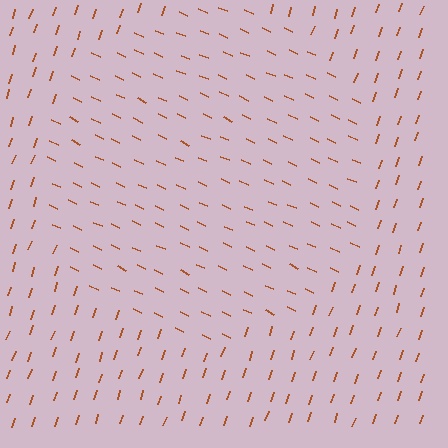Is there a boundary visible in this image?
Yes, there is a texture boundary formed by a change in line orientation.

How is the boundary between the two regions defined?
The boundary is defined purely by a change in line orientation (approximately 84 degrees difference). All lines are the same color and thickness.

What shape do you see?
I see a circle.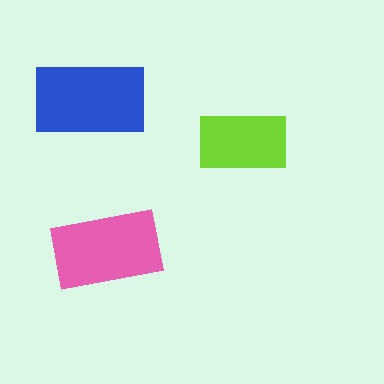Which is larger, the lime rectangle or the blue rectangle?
The blue one.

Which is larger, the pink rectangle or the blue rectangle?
The blue one.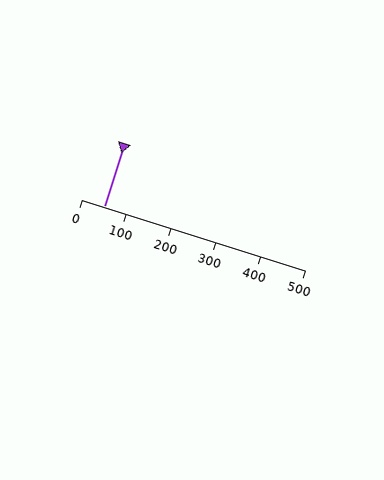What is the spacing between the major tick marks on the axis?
The major ticks are spaced 100 apart.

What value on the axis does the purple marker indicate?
The marker indicates approximately 50.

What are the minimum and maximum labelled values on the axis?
The axis runs from 0 to 500.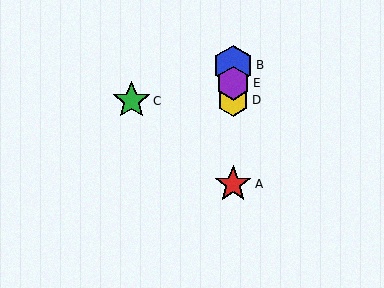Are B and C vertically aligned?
No, B is at x≈233 and C is at x≈131.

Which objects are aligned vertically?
Objects A, B, D, E are aligned vertically.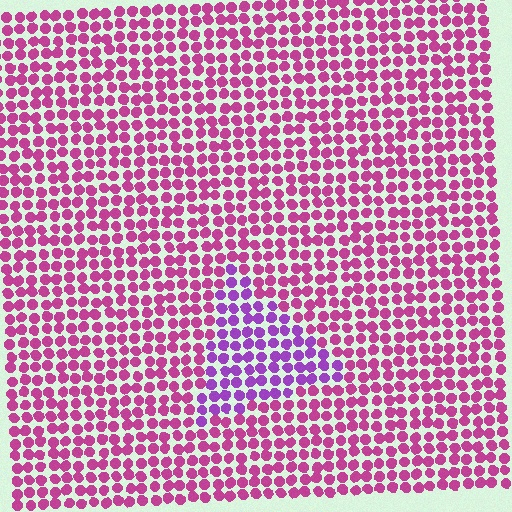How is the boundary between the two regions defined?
The boundary is defined purely by a slight shift in hue (about 38 degrees). Spacing, size, and orientation are identical on both sides.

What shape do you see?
I see a triangle.